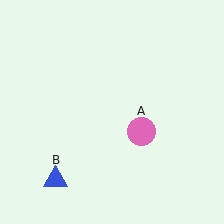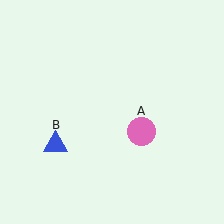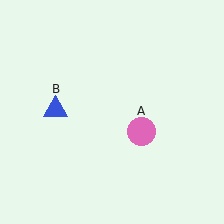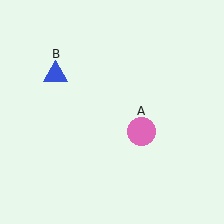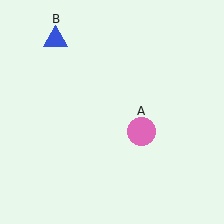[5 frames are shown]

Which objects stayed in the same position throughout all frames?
Pink circle (object A) remained stationary.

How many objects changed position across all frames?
1 object changed position: blue triangle (object B).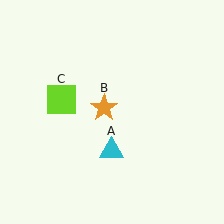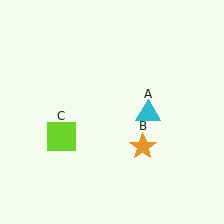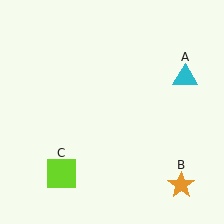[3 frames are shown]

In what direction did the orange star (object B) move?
The orange star (object B) moved down and to the right.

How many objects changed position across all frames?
3 objects changed position: cyan triangle (object A), orange star (object B), lime square (object C).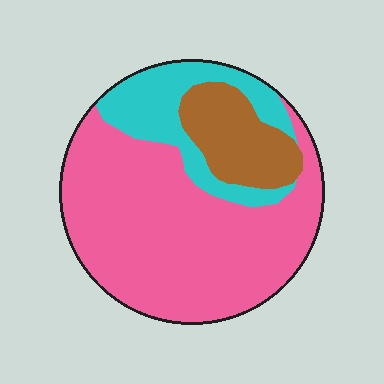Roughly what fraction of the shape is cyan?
Cyan takes up less than a quarter of the shape.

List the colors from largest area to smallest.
From largest to smallest: pink, cyan, brown.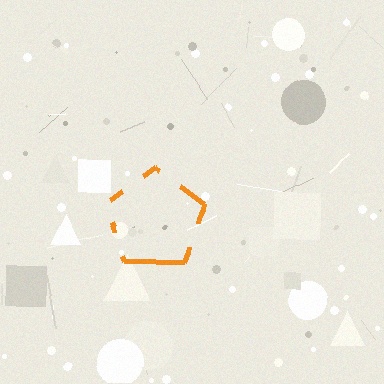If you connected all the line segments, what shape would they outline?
They would outline a pentagon.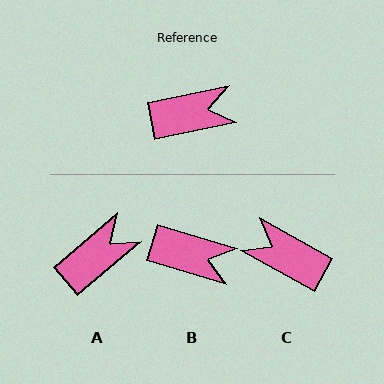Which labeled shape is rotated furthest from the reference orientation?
C, about 140 degrees away.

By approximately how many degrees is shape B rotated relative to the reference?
Approximately 28 degrees clockwise.